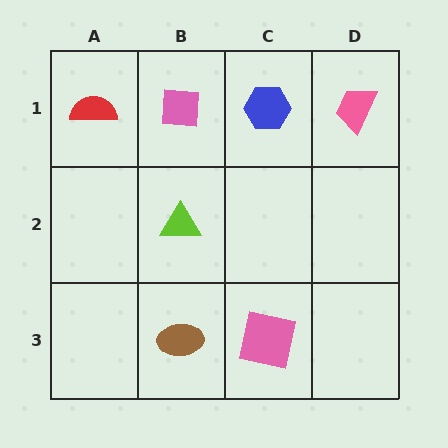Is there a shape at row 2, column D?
No, that cell is empty.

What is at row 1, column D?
A pink trapezoid.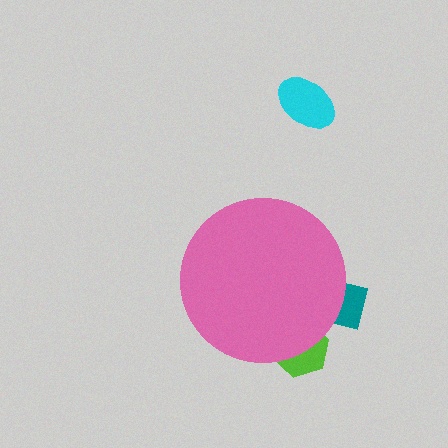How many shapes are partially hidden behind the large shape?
2 shapes are partially hidden.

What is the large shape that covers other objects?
A pink circle.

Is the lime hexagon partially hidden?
Yes, the lime hexagon is partially hidden behind the pink circle.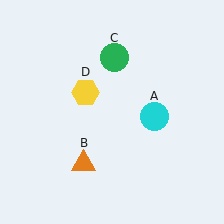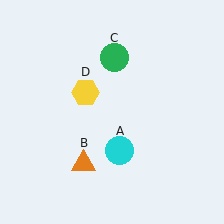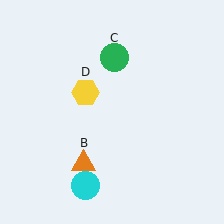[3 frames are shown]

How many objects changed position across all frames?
1 object changed position: cyan circle (object A).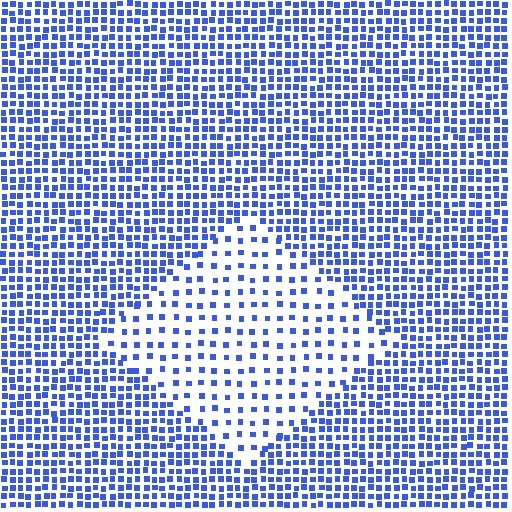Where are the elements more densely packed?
The elements are more densely packed outside the diamond boundary.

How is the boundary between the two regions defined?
The boundary is defined by a change in element density (approximately 2.4x ratio). All elements are the same color, size, and shape.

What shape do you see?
I see a diamond.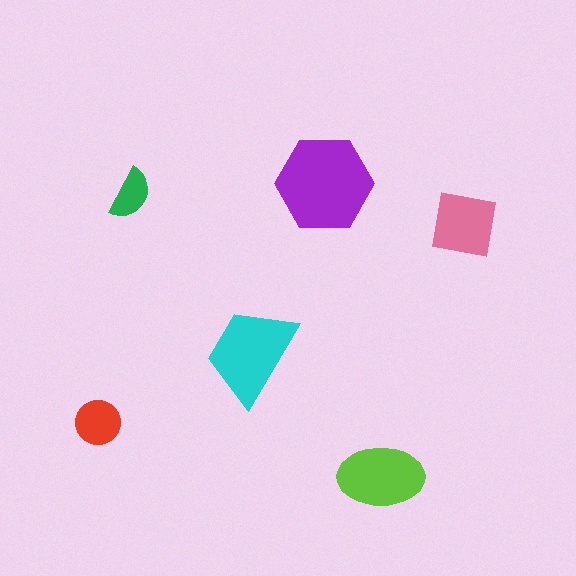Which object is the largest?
The purple hexagon.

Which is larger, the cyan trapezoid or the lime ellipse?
The cyan trapezoid.